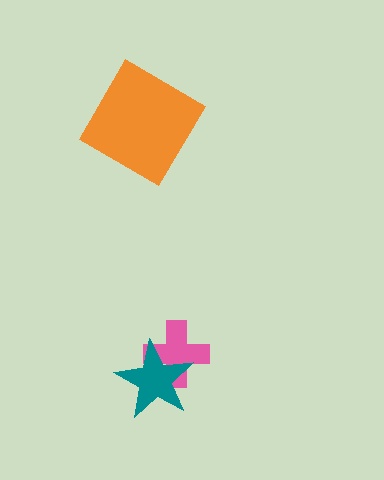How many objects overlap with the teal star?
1 object overlaps with the teal star.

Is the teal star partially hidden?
No, no other shape covers it.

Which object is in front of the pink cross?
The teal star is in front of the pink cross.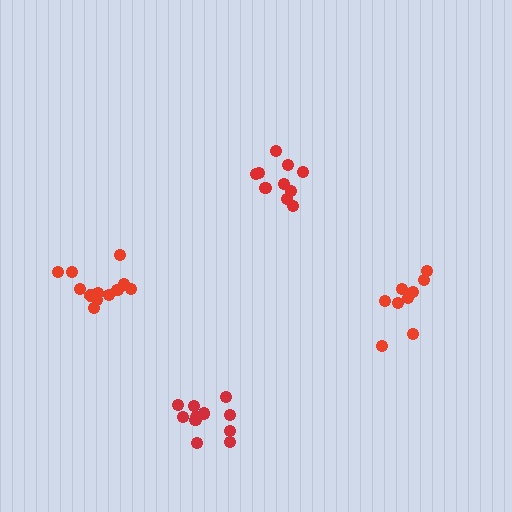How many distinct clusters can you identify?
There are 4 distinct clusters.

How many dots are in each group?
Group 1: 13 dots, Group 2: 10 dots, Group 3: 9 dots, Group 4: 11 dots (43 total).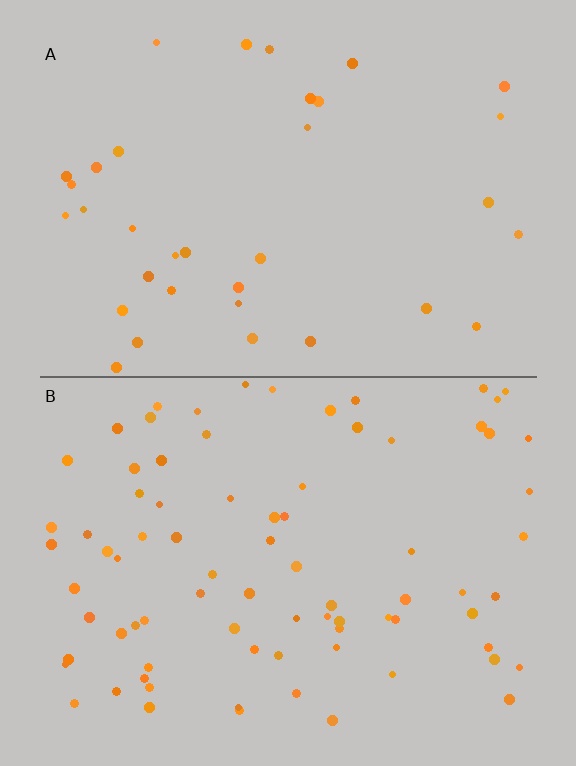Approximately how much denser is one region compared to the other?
Approximately 2.3× — region B over region A.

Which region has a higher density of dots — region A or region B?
B (the bottom).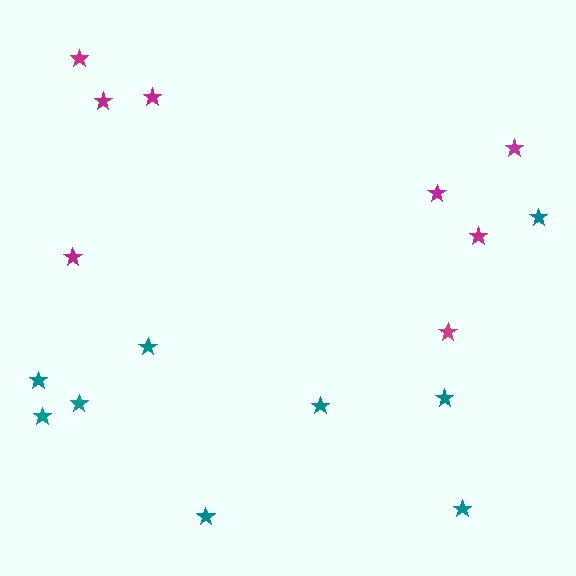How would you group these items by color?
There are 2 groups: one group of magenta stars (8) and one group of teal stars (9).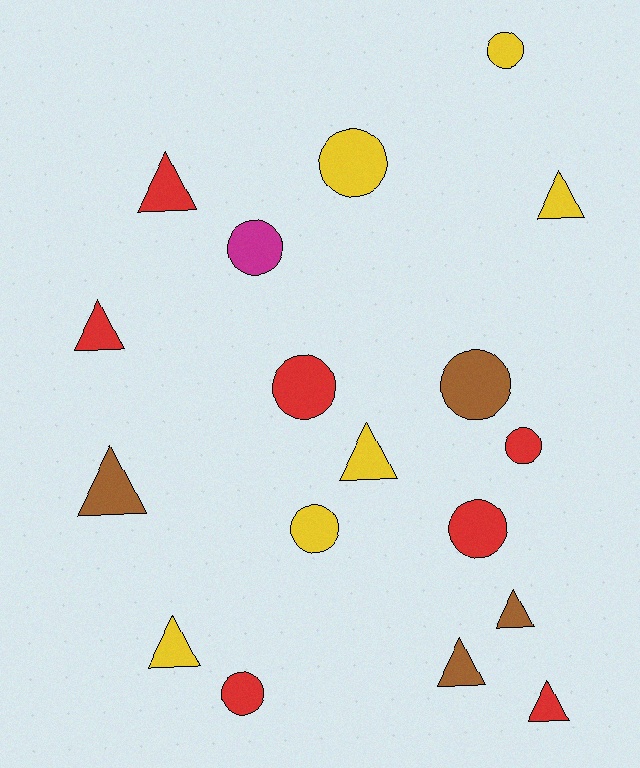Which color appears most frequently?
Red, with 7 objects.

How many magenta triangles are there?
There are no magenta triangles.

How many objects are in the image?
There are 18 objects.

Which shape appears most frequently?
Circle, with 9 objects.